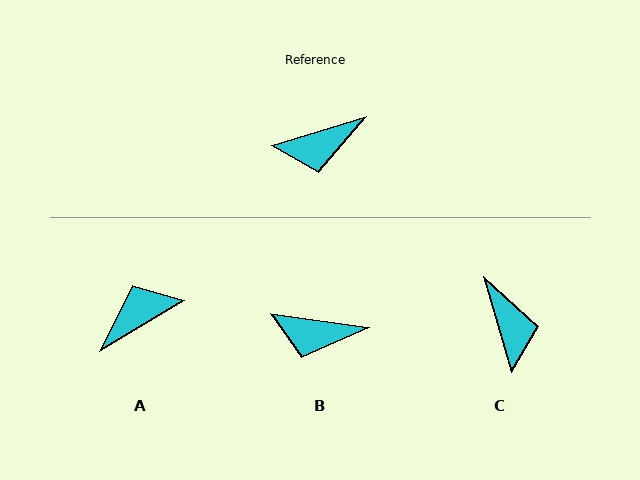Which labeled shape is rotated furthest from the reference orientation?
A, about 166 degrees away.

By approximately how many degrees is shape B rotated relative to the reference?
Approximately 26 degrees clockwise.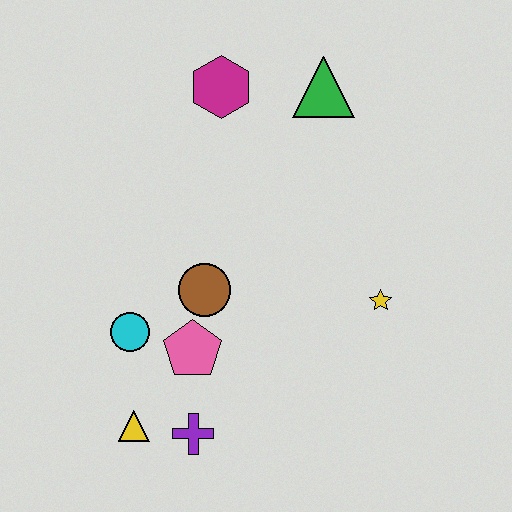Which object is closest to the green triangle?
The magenta hexagon is closest to the green triangle.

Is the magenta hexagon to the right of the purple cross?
Yes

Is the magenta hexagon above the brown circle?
Yes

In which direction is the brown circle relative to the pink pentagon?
The brown circle is above the pink pentagon.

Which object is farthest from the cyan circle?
The green triangle is farthest from the cyan circle.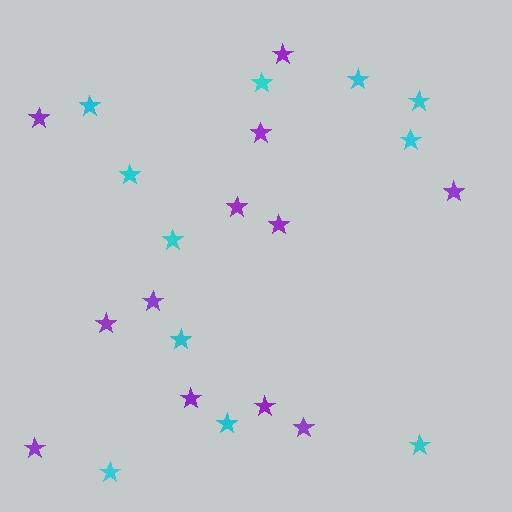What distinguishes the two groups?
There are 2 groups: one group of purple stars (12) and one group of cyan stars (11).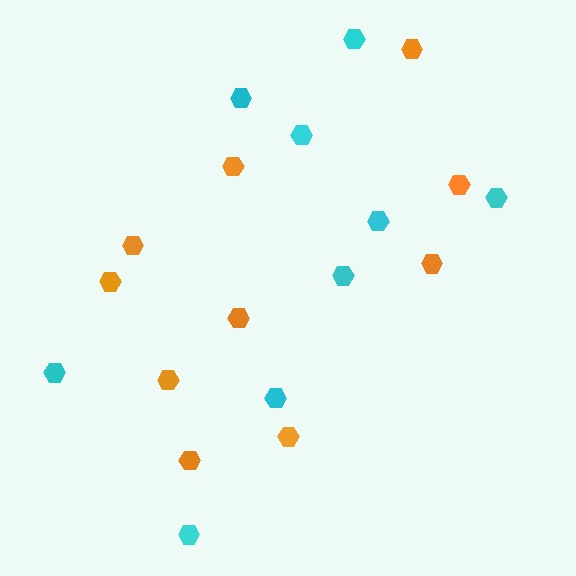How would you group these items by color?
There are 2 groups: one group of cyan hexagons (9) and one group of orange hexagons (10).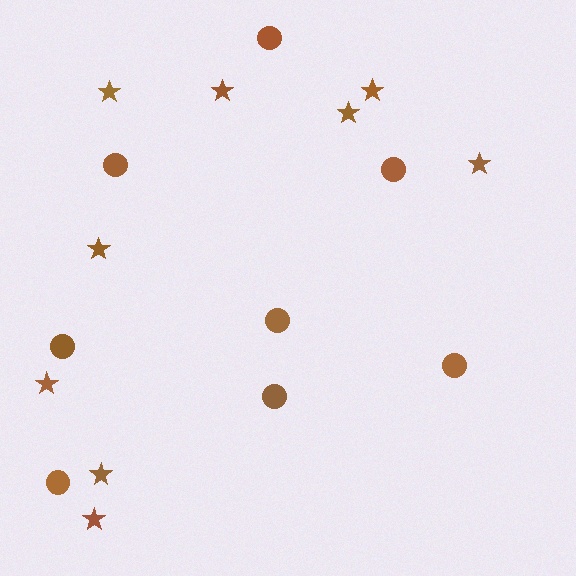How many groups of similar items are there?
There are 2 groups: one group of stars (9) and one group of circles (8).